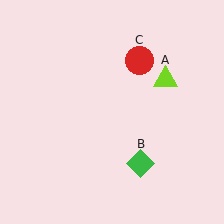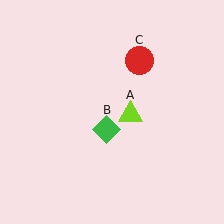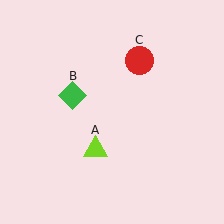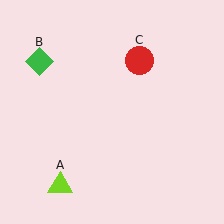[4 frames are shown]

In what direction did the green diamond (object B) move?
The green diamond (object B) moved up and to the left.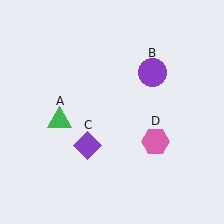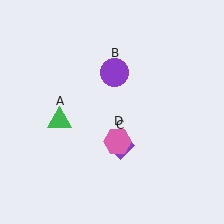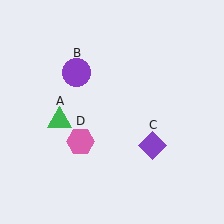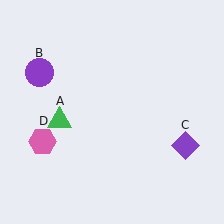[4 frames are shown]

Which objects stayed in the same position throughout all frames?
Green triangle (object A) remained stationary.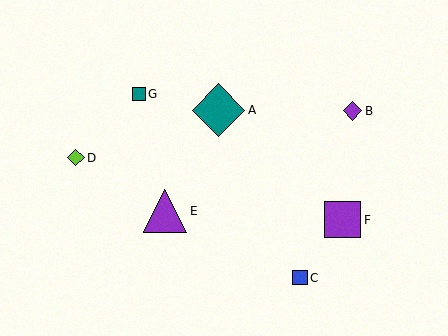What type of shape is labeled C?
Shape C is a blue square.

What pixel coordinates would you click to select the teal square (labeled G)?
Click at (139, 94) to select the teal square G.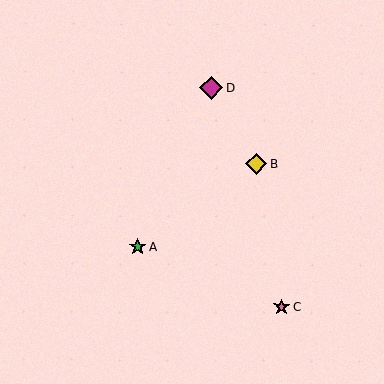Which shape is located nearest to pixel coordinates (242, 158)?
The yellow diamond (labeled B) at (256, 164) is nearest to that location.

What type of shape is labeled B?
Shape B is a yellow diamond.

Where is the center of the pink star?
The center of the pink star is at (282, 307).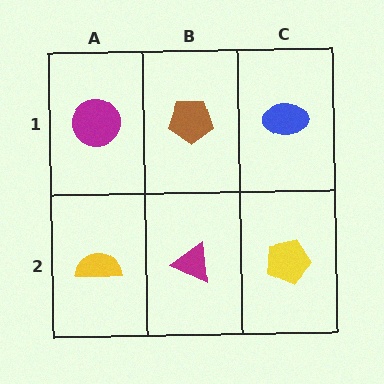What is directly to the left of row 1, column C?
A brown pentagon.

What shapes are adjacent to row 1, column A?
A yellow semicircle (row 2, column A), a brown pentagon (row 1, column B).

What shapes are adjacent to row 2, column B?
A brown pentagon (row 1, column B), a yellow semicircle (row 2, column A), a yellow pentagon (row 2, column C).